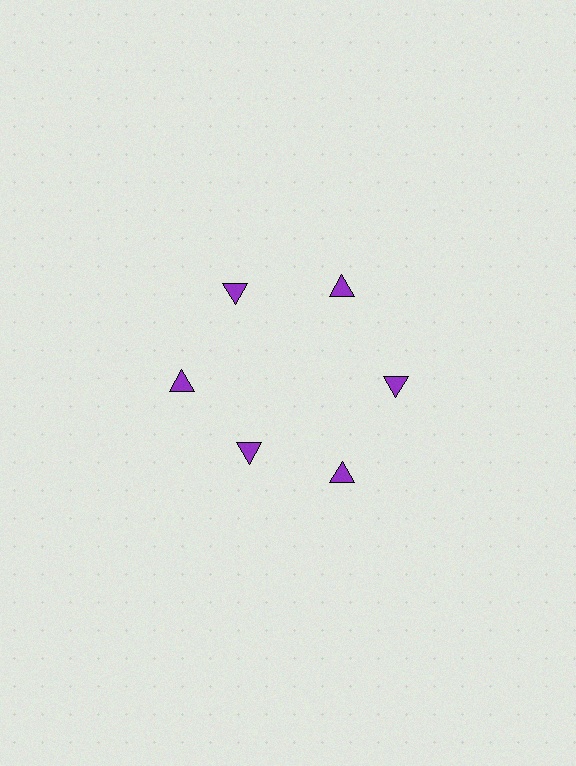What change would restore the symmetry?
The symmetry would be restored by moving it outward, back onto the ring so that all 6 triangles sit at equal angles and equal distance from the center.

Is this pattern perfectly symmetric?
No. The 6 purple triangles are arranged in a ring, but one element near the 7 o'clock position is pulled inward toward the center, breaking the 6-fold rotational symmetry.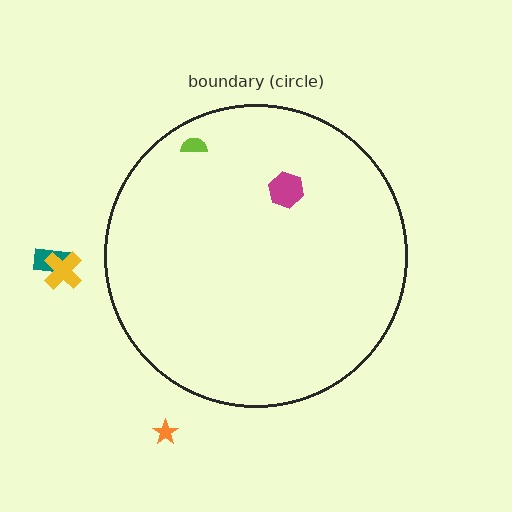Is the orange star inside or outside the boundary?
Outside.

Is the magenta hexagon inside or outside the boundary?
Inside.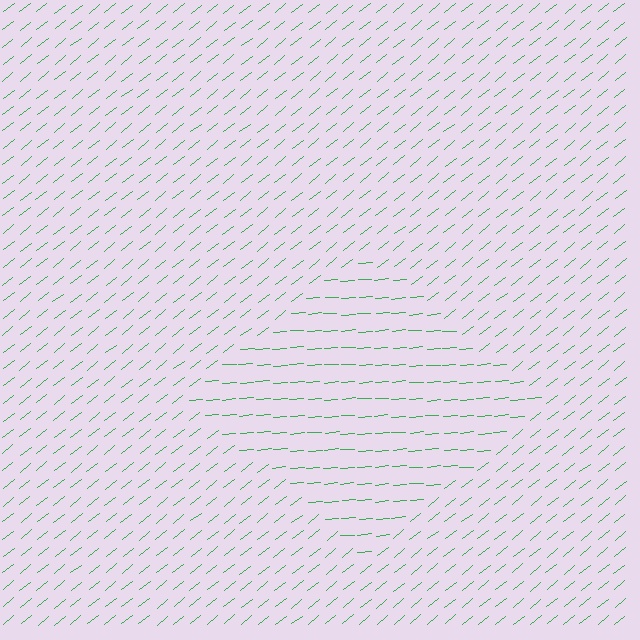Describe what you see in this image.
The image is filled with small green line segments. A diamond region in the image has lines oriented differently from the surrounding lines, creating a visible texture boundary.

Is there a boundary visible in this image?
Yes, there is a texture boundary formed by a change in line orientation.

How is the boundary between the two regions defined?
The boundary is defined purely by a change in line orientation (approximately 34 degrees difference). All lines are the same color and thickness.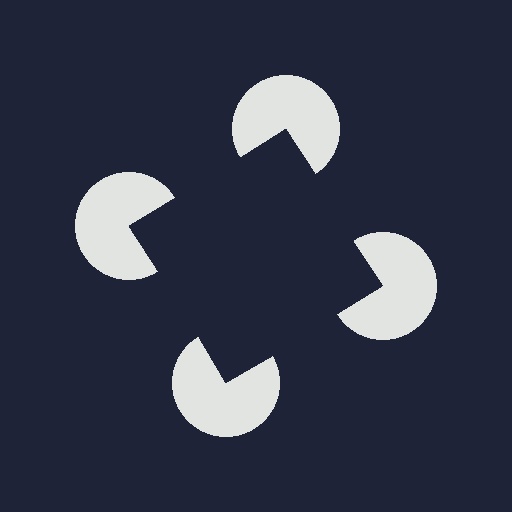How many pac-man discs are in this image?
There are 4 — one at each vertex of the illusory square.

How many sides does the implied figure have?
4 sides.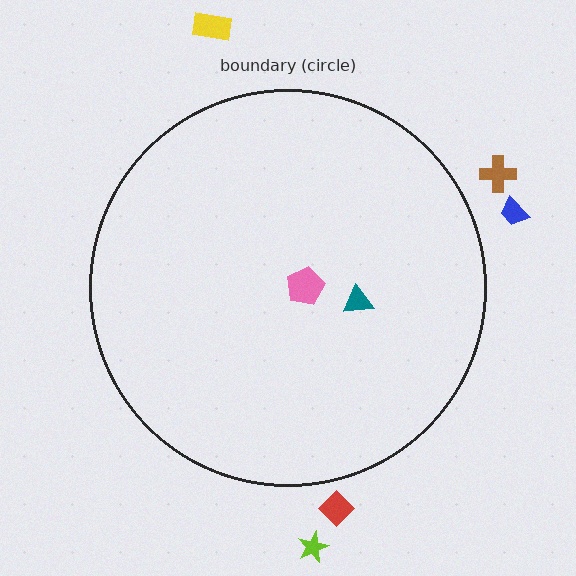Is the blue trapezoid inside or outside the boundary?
Outside.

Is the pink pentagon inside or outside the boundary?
Inside.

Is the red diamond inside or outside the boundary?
Outside.